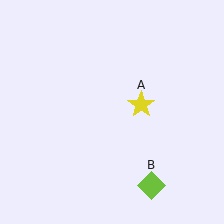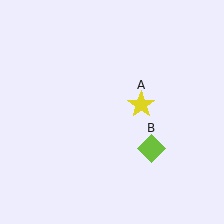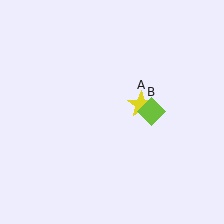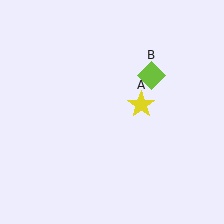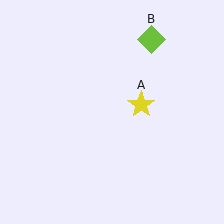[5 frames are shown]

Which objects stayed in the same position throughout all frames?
Yellow star (object A) remained stationary.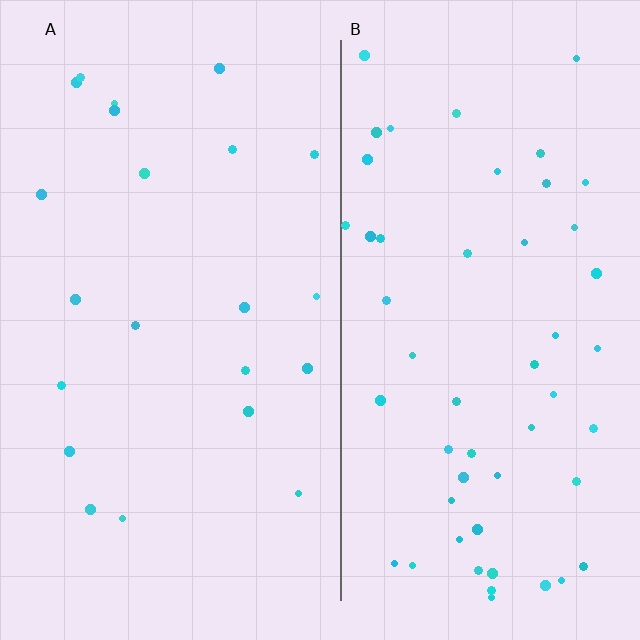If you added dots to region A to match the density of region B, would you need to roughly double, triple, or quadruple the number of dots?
Approximately double.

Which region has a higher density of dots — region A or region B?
B (the right).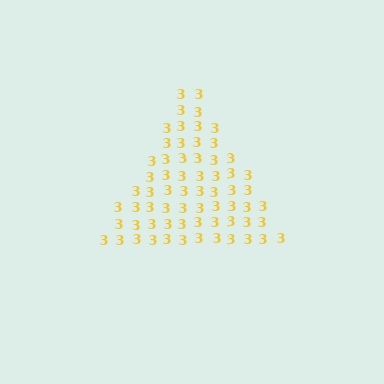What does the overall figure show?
The overall figure shows a triangle.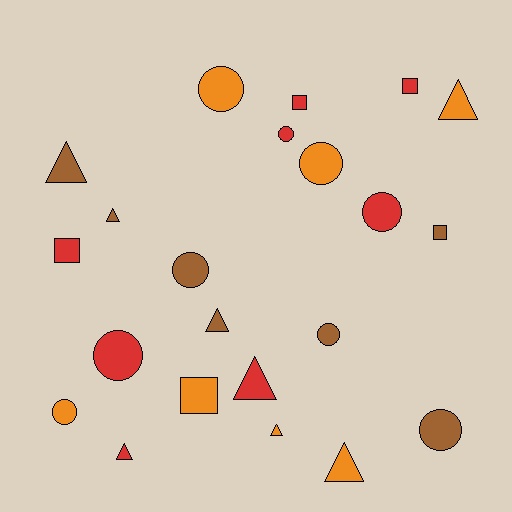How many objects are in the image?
There are 22 objects.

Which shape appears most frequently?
Circle, with 9 objects.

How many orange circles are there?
There are 3 orange circles.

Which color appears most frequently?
Red, with 8 objects.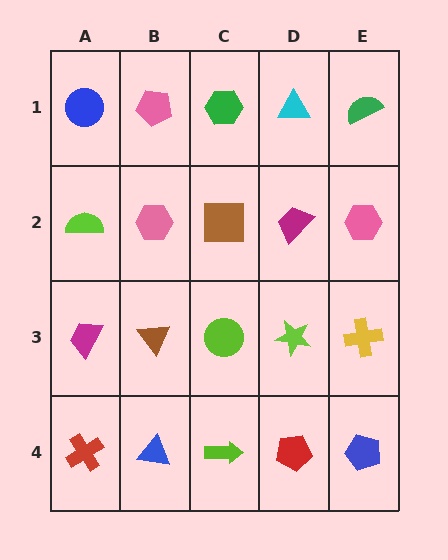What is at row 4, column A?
A red cross.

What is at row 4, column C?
A lime arrow.